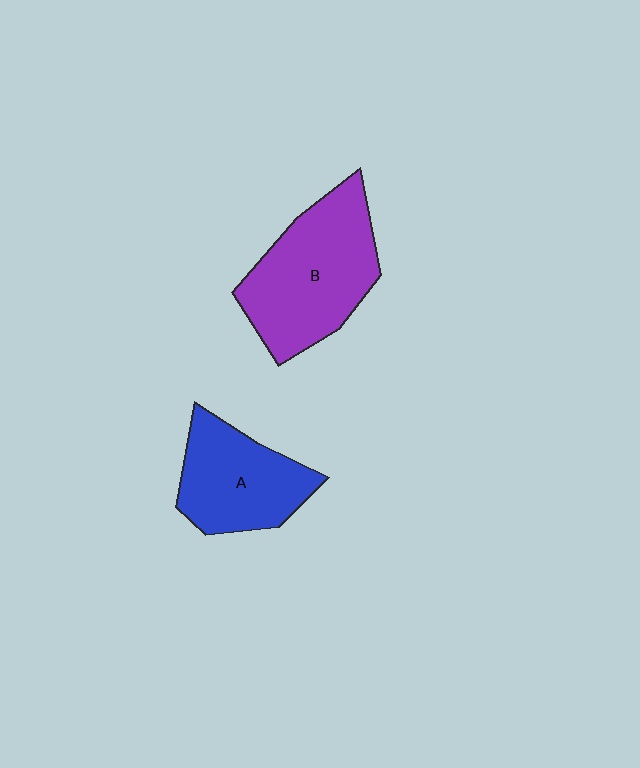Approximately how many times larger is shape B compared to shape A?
Approximately 1.3 times.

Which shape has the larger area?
Shape B (purple).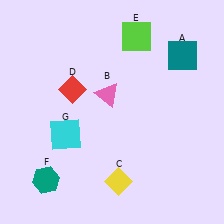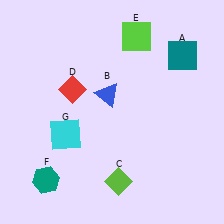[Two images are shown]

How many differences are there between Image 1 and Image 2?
There are 2 differences between the two images.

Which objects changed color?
B changed from pink to blue. C changed from yellow to lime.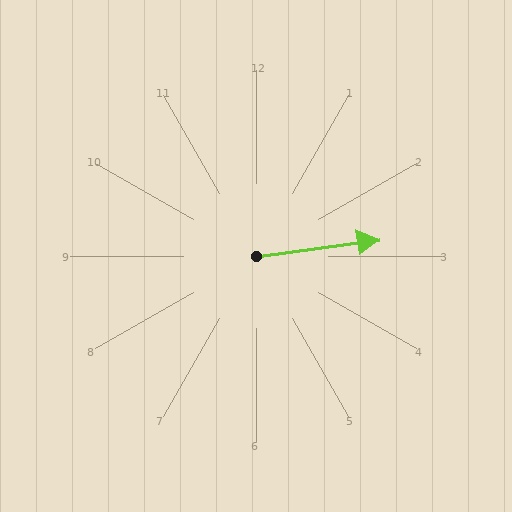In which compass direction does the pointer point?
East.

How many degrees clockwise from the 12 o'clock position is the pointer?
Approximately 82 degrees.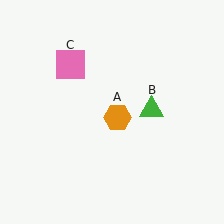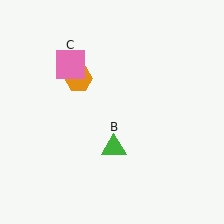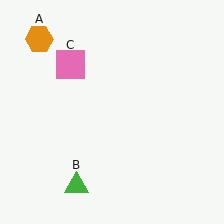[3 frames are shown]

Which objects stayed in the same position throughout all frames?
Pink square (object C) remained stationary.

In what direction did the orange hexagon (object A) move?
The orange hexagon (object A) moved up and to the left.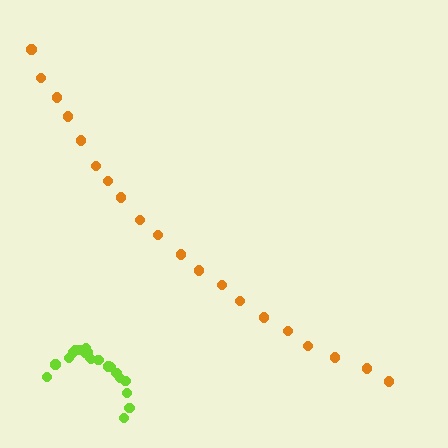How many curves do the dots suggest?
There are 2 distinct paths.